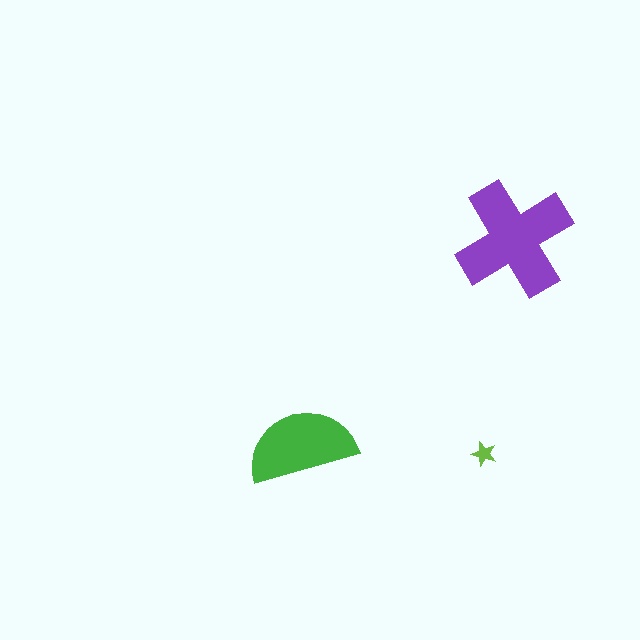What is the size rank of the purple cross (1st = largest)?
1st.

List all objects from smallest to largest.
The lime star, the green semicircle, the purple cross.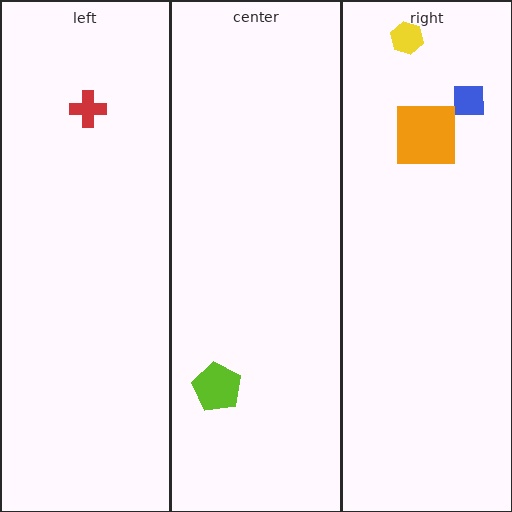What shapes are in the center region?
The lime pentagon.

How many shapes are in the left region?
1.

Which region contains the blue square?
The right region.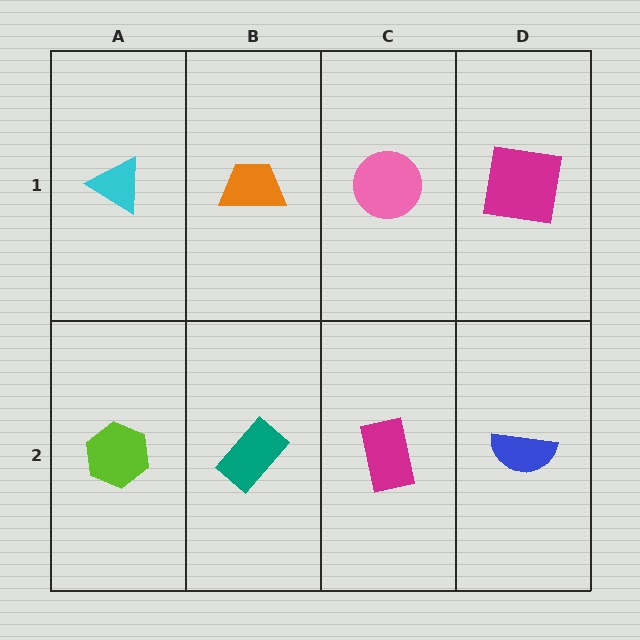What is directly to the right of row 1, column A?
An orange trapezoid.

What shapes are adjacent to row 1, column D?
A blue semicircle (row 2, column D), a pink circle (row 1, column C).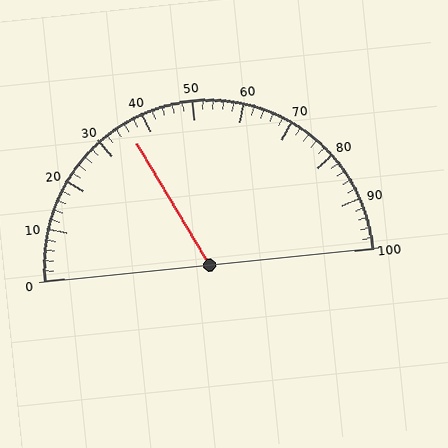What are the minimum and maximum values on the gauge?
The gauge ranges from 0 to 100.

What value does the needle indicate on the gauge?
The needle indicates approximately 36.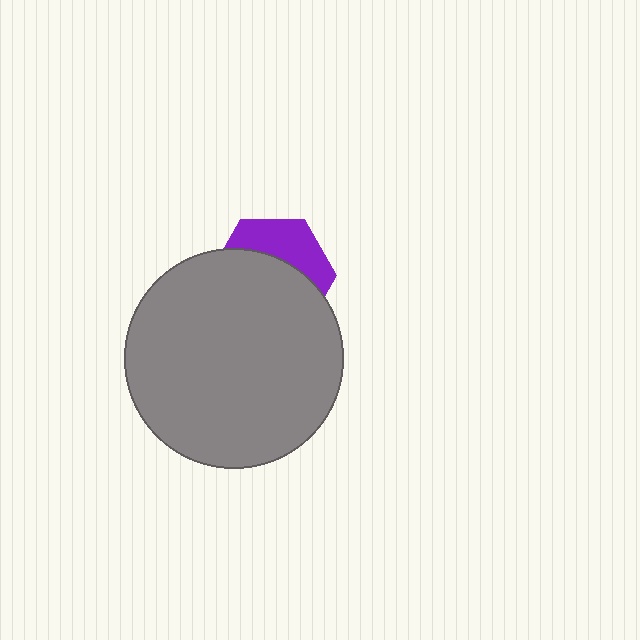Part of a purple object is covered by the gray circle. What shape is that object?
It is a hexagon.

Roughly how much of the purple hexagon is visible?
A small part of it is visible (roughly 36%).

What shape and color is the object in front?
The object in front is a gray circle.